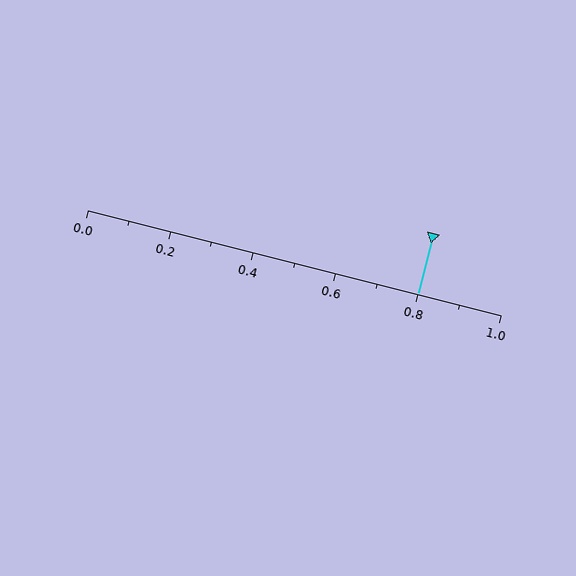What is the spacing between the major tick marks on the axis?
The major ticks are spaced 0.2 apart.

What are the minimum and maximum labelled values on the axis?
The axis runs from 0.0 to 1.0.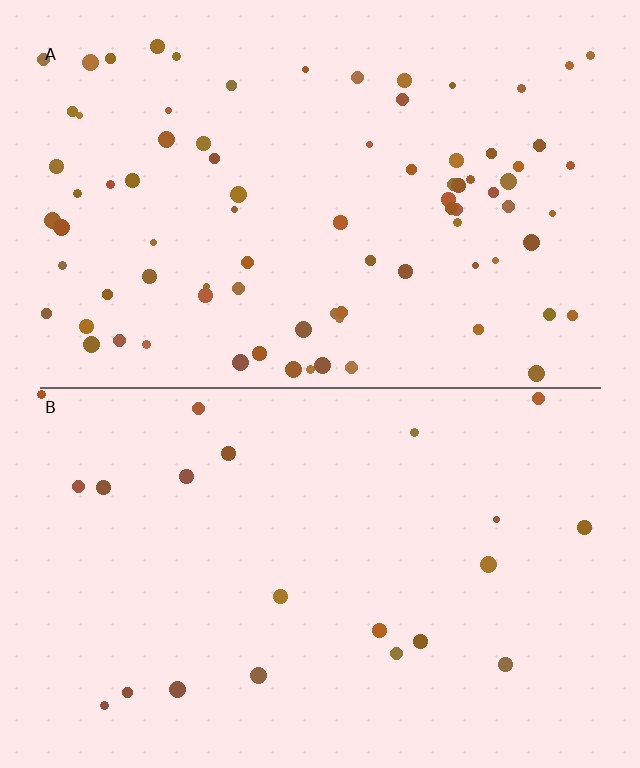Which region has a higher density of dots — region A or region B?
A (the top).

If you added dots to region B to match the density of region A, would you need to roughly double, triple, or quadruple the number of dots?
Approximately quadruple.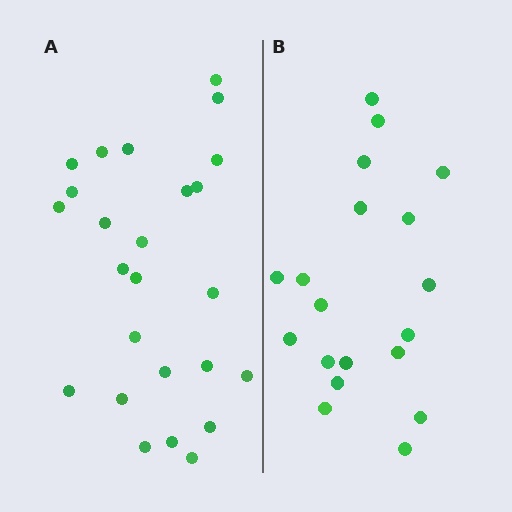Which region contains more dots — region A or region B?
Region A (the left region) has more dots.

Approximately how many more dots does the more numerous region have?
Region A has about 6 more dots than region B.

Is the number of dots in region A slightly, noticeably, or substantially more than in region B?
Region A has noticeably more, but not dramatically so. The ratio is roughly 1.3 to 1.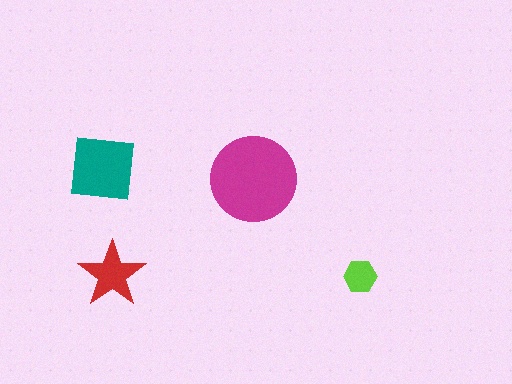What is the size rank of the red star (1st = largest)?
3rd.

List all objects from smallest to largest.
The lime hexagon, the red star, the teal square, the magenta circle.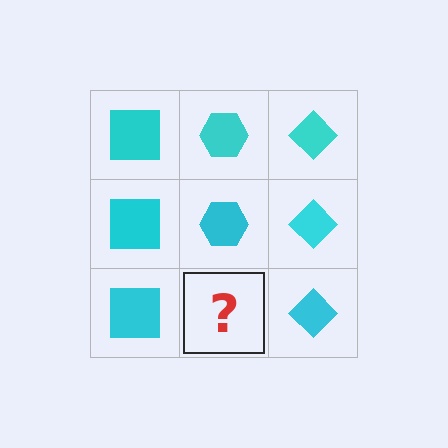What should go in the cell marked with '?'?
The missing cell should contain a cyan hexagon.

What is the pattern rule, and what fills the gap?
The rule is that each column has a consistent shape. The gap should be filled with a cyan hexagon.